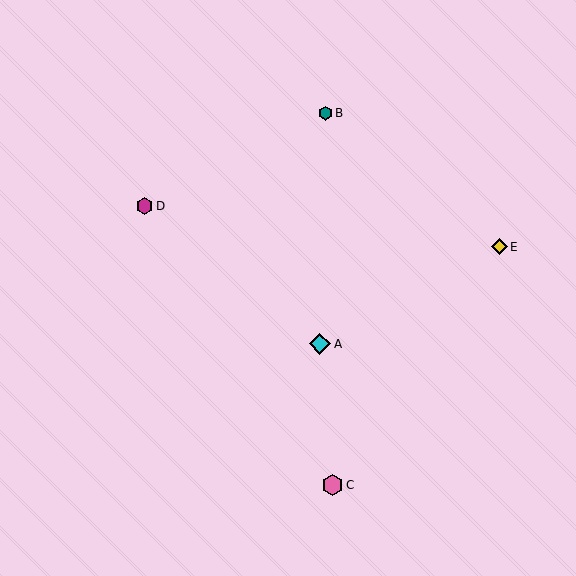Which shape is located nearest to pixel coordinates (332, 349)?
The cyan diamond (labeled A) at (320, 344) is nearest to that location.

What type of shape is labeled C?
Shape C is a pink hexagon.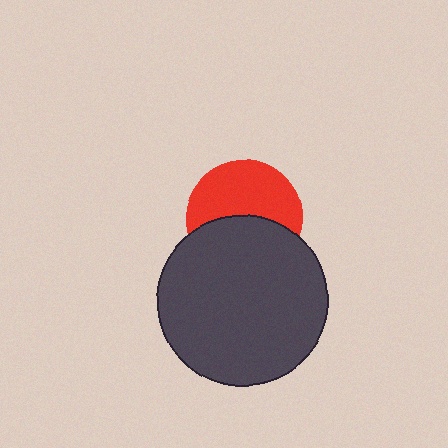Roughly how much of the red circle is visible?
About half of it is visible (roughly 54%).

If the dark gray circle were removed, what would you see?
You would see the complete red circle.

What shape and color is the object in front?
The object in front is a dark gray circle.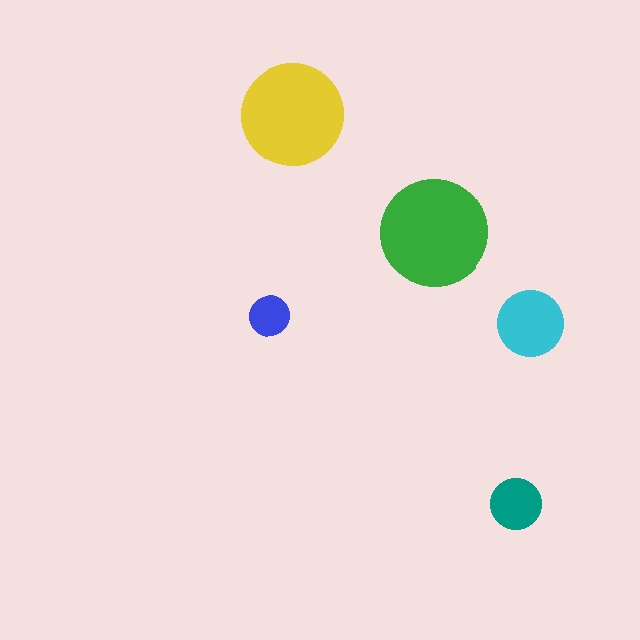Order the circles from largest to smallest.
the green one, the yellow one, the cyan one, the teal one, the blue one.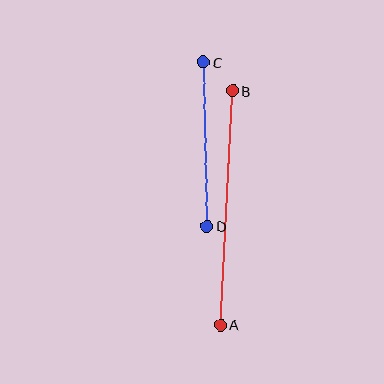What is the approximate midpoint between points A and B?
The midpoint is at approximately (227, 208) pixels.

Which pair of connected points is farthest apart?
Points A and B are farthest apart.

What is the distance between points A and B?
The distance is approximately 234 pixels.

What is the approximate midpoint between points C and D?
The midpoint is at approximately (205, 144) pixels.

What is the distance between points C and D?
The distance is approximately 164 pixels.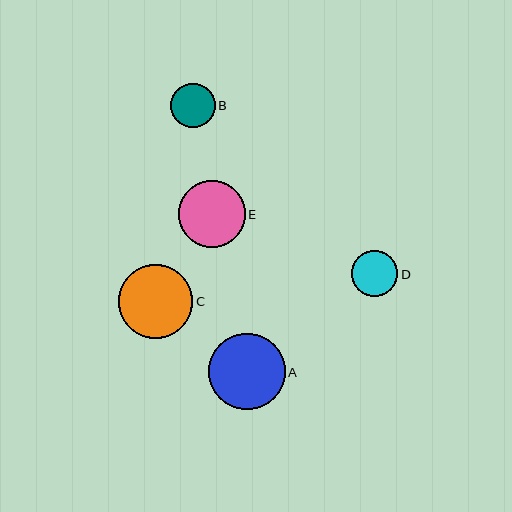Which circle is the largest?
Circle A is the largest with a size of approximately 77 pixels.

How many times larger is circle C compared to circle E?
Circle C is approximately 1.1 times the size of circle E.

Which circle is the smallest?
Circle B is the smallest with a size of approximately 44 pixels.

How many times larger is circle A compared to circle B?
Circle A is approximately 1.7 times the size of circle B.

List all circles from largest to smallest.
From largest to smallest: A, C, E, D, B.